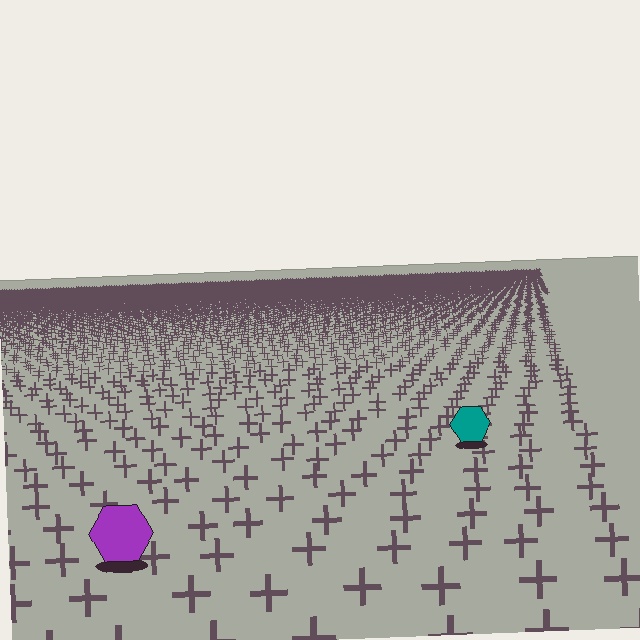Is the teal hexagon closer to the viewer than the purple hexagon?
No. The purple hexagon is closer — you can tell from the texture gradient: the ground texture is coarser near it.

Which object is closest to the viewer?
The purple hexagon is closest. The texture marks near it are larger and more spread out.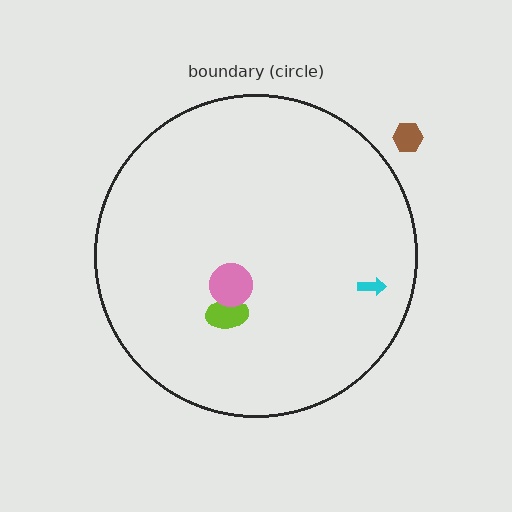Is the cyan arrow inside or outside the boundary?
Inside.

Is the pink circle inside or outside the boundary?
Inside.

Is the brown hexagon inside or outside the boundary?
Outside.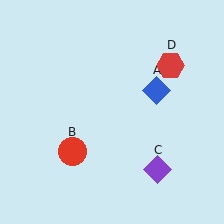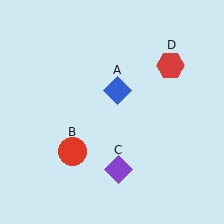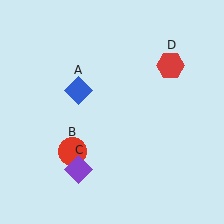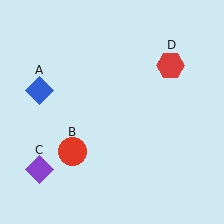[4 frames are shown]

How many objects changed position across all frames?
2 objects changed position: blue diamond (object A), purple diamond (object C).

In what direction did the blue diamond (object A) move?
The blue diamond (object A) moved left.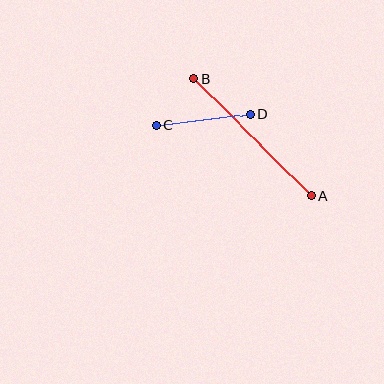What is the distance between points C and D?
The distance is approximately 95 pixels.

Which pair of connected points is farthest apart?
Points A and B are farthest apart.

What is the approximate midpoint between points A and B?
The midpoint is at approximately (253, 137) pixels.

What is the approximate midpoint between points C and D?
The midpoint is at approximately (203, 119) pixels.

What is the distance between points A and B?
The distance is approximately 166 pixels.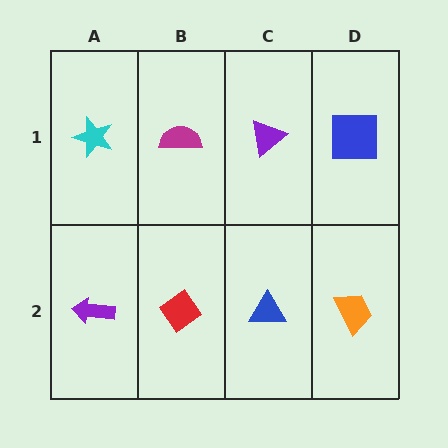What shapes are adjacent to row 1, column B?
A red diamond (row 2, column B), a cyan star (row 1, column A), a purple triangle (row 1, column C).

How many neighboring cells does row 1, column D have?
2.